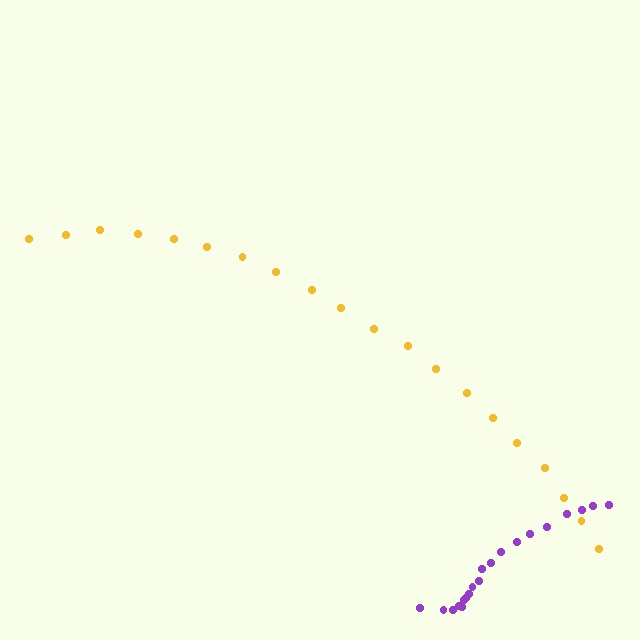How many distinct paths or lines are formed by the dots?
There are 2 distinct paths.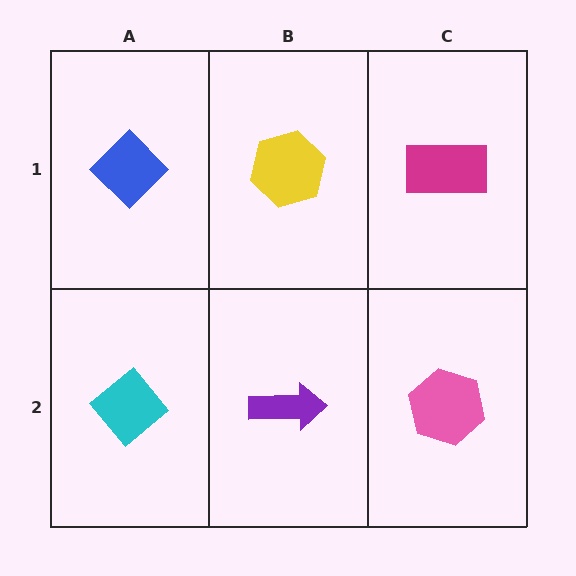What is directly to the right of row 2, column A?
A purple arrow.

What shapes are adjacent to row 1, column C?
A pink hexagon (row 2, column C), a yellow hexagon (row 1, column B).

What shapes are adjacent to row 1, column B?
A purple arrow (row 2, column B), a blue diamond (row 1, column A), a magenta rectangle (row 1, column C).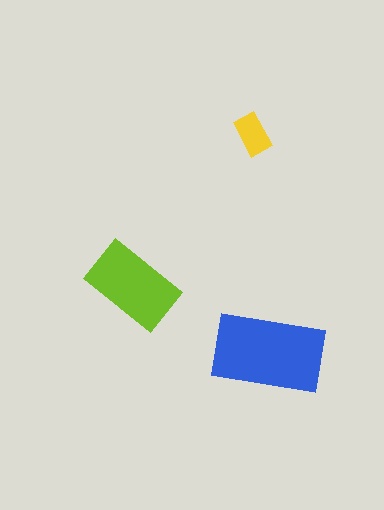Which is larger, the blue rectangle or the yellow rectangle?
The blue one.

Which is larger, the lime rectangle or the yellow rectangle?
The lime one.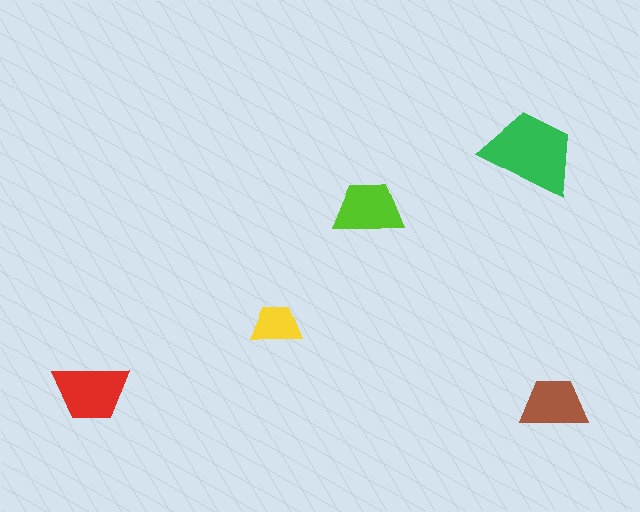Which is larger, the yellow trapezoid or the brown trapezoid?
The brown one.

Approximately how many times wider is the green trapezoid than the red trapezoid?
About 1.5 times wider.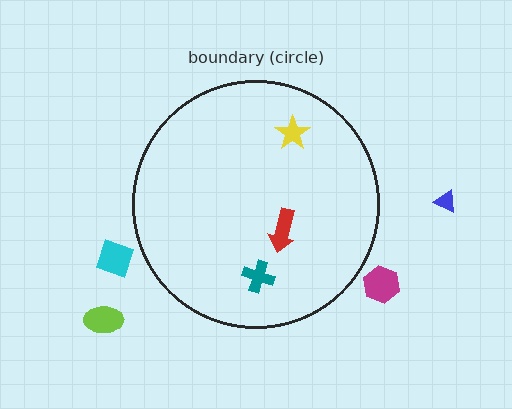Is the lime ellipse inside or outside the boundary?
Outside.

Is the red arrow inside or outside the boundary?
Inside.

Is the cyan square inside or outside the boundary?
Outside.